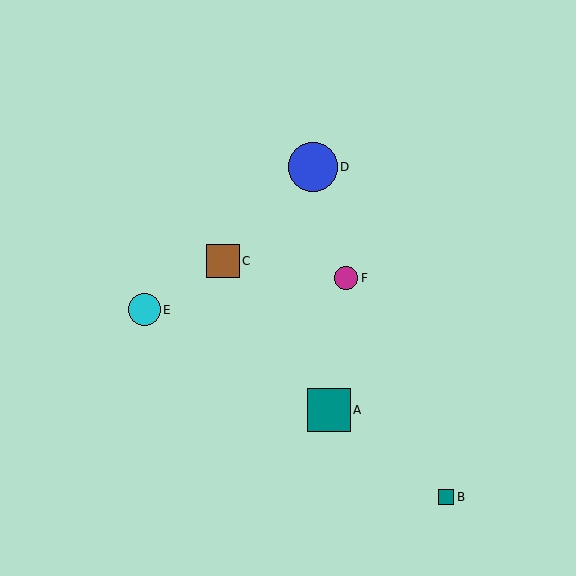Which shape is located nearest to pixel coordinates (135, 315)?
The cyan circle (labeled E) at (144, 310) is nearest to that location.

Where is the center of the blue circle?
The center of the blue circle is at (313, 167).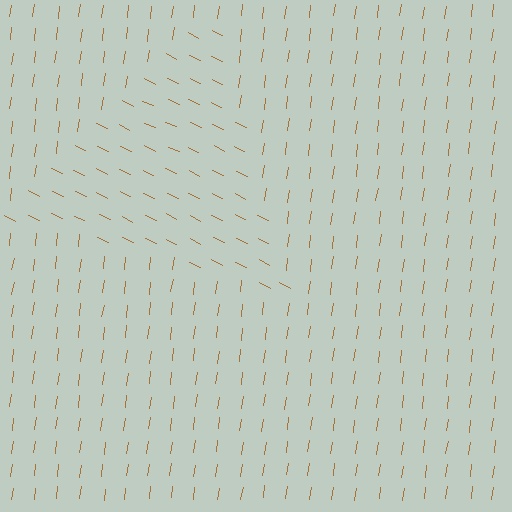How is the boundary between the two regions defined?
The boundary is defined purely by a change in line orientation (approximately 72 degrees difference). All lines are the same color and thickness.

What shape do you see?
I see a triangle.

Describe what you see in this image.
The image is filled with small brown line segments. A triangle region in the image has lines oriented differently from the surrounding lines, creating a visible texture boundary.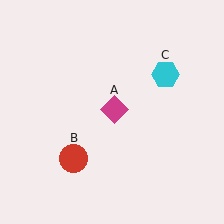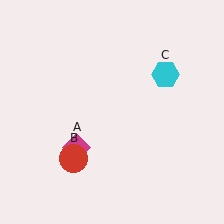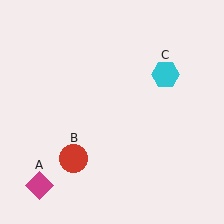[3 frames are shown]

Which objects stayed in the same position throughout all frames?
Red circle (object B) and cyan hexagon (object C) remained stationary.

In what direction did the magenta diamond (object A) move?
The magenta diamond (object A) moved down and to the left.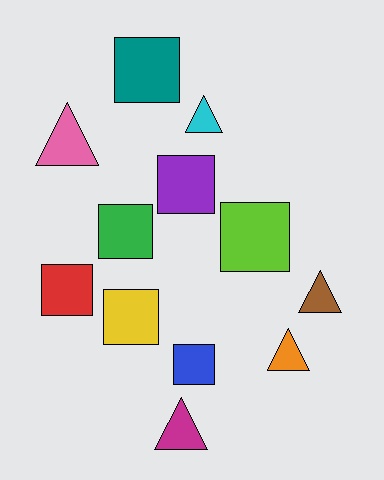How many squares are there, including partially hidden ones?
There are 7 squares.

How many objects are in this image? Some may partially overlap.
There are 12 objects.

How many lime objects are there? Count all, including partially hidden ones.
There is 1 lime object.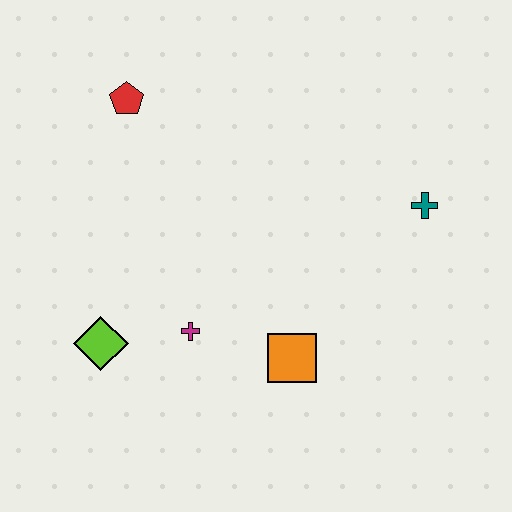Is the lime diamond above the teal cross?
No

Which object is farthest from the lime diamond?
The teal cross is farthest from the lime diamond.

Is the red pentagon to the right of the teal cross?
No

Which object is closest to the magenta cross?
The lime diamond is closest to the magenta cross.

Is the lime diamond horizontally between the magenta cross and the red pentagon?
No